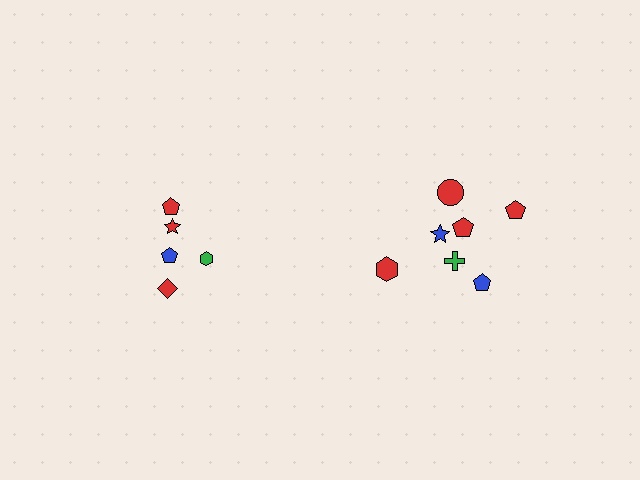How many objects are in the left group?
There are 5 objects.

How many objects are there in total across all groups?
There are 12 objects.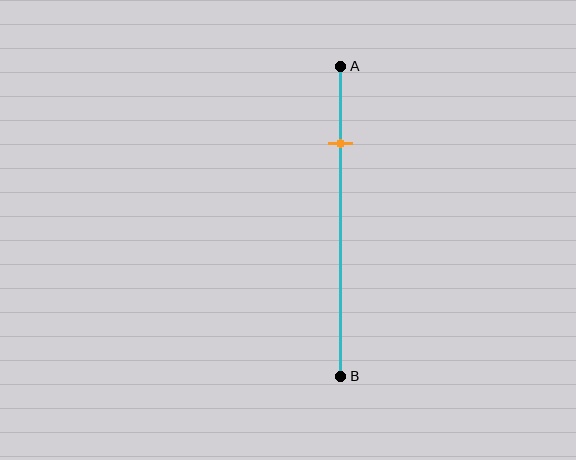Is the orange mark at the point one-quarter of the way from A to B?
Yes, the mark is approximately at the one-quarter point.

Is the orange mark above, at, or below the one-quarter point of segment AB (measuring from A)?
The orange mark is approximately at the one-quarter point of segment AB.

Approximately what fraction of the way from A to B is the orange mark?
The orange mark is approximately 25% of the way from A to B.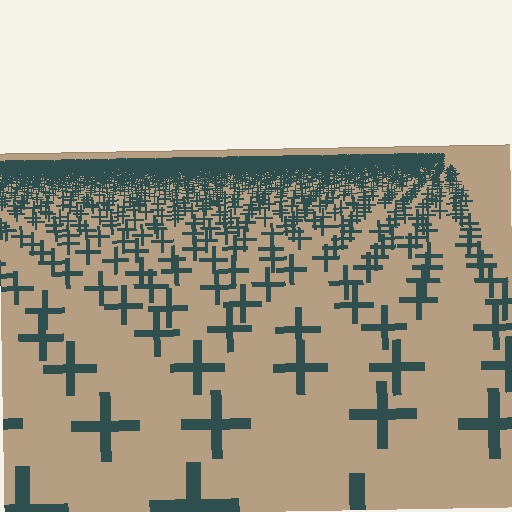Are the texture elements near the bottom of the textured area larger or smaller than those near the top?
Larger. Near the bottom, elements are closer to the viewer and appear at a bigger on-screen size.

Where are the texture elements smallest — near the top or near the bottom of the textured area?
Near the top.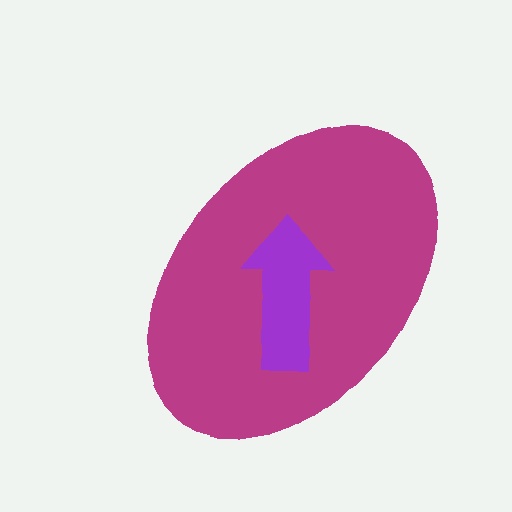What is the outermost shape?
The magenta ellipse.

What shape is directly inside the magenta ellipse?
The purple arrow.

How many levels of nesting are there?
2.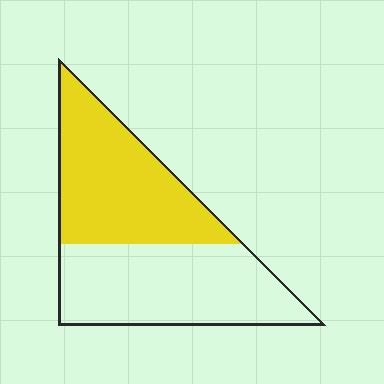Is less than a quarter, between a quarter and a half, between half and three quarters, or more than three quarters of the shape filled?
Between a quarter and a half.